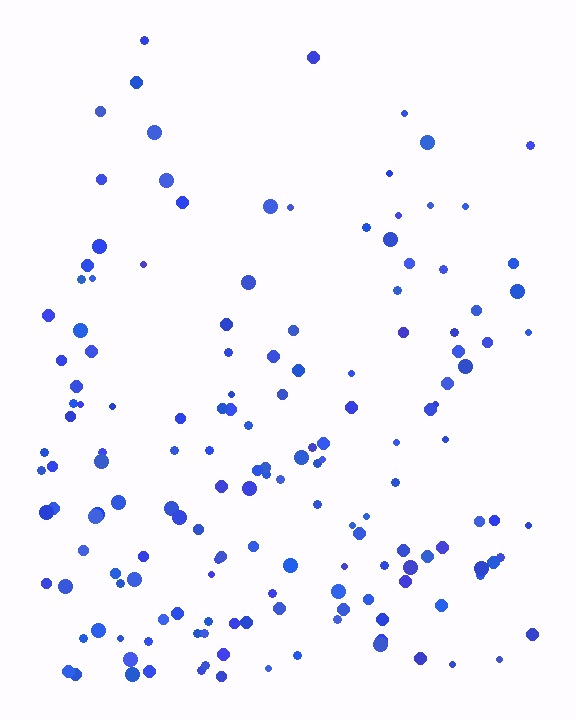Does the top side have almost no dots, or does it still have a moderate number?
Still a moderate number, just noticeably fewer than the bottom.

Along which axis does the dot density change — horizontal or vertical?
Vertical.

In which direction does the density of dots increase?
From top to bottom, with the bottom side densest.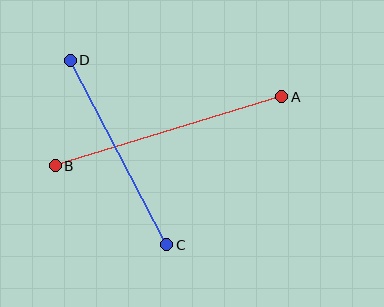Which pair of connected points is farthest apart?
Points A and B are farthest apart.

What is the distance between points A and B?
The distance is approximately 237 pixels.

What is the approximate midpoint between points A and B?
The midpoint is at approximately (169, 131) pixels.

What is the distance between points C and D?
The distance is approximately 208 pixels.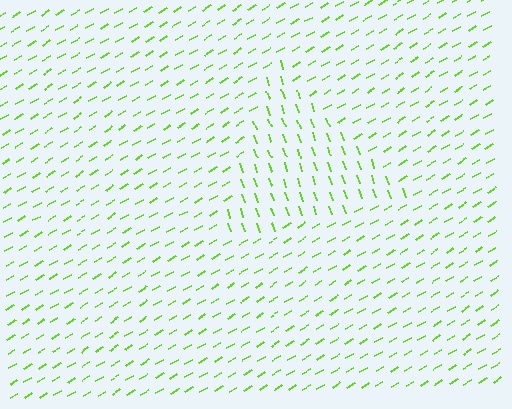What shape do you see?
I see a triangle.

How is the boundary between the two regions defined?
The boundary is defined purely by a change in line orientation (approximately 79 degrees difference). All lines are the same color and thickness.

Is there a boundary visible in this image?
Yes, there is a texture boundary formed by a change in line orientation.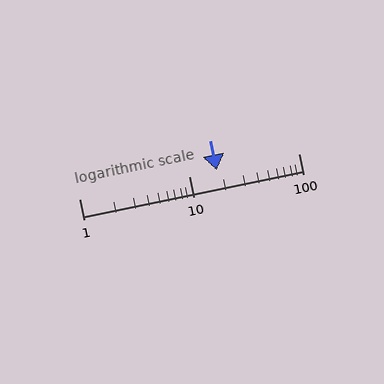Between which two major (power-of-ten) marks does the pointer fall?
The pointer is between 10 and 100.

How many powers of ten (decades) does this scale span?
The scale spans 2 decades, from 1 to 100.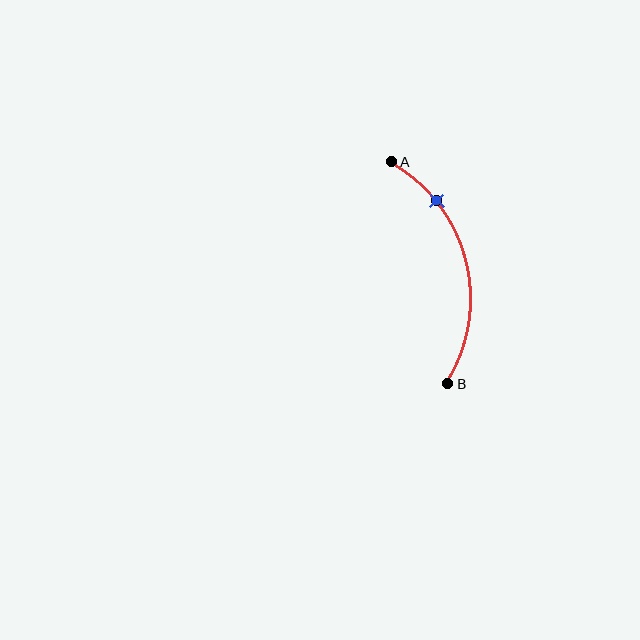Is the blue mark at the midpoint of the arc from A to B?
No. The blue mark lies on the arc but is closer to endpoint A. The arc midpoint would be at the point on the curve equidistant along the arc from both A and B.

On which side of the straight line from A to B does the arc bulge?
The arc bulges to the right of the straight line connecting A and B.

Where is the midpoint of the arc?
The arc midpoint is the point on the curve farthest from the straight line joining A and B. It sits to the right of that line.